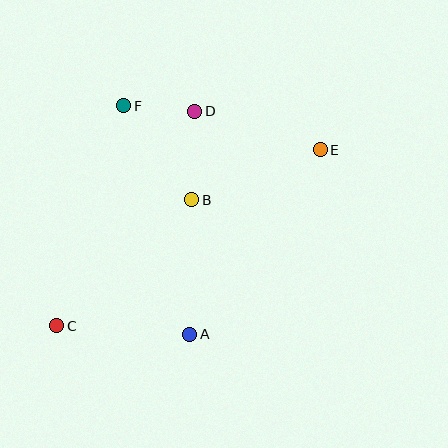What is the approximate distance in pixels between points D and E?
The distance between D and E is approximately 132 pixels.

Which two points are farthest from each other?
Points C and E are farthest from each other.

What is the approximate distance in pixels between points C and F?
The distance between C and F is approximately 230 pixels.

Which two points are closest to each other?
Points D and F are closest to each other.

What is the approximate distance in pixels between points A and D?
The distance between A and D is approximately 223 pixels.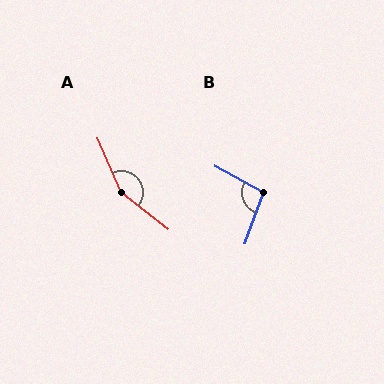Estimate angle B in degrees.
Approximately 99 degrees.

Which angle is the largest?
A, at approximately 152 degrees.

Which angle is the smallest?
B, at approximately 99 degrees.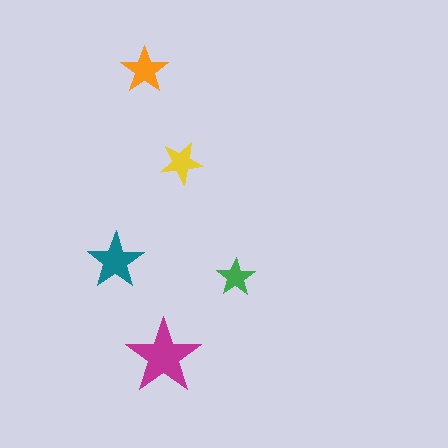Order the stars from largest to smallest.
the magenta one, the teal one, the orange one, the yellow one, the green one.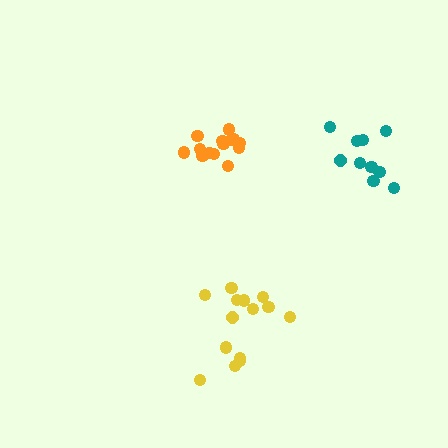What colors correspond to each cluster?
The clusters are colored: yellow, orange, teal.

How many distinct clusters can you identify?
There are 3 distinct clusters.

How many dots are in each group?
Group 1: 14 dots, Group 2: 14 dots, Group 3: 10 dots (38 total).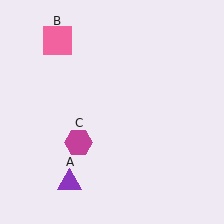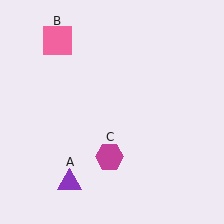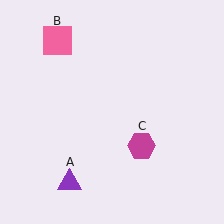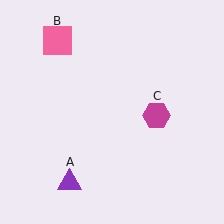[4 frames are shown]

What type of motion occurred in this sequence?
The magenta hexagon (object C) rotated counterclockwise around the center of the scene.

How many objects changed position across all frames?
1 object changed position: magenta hexagon (object C).